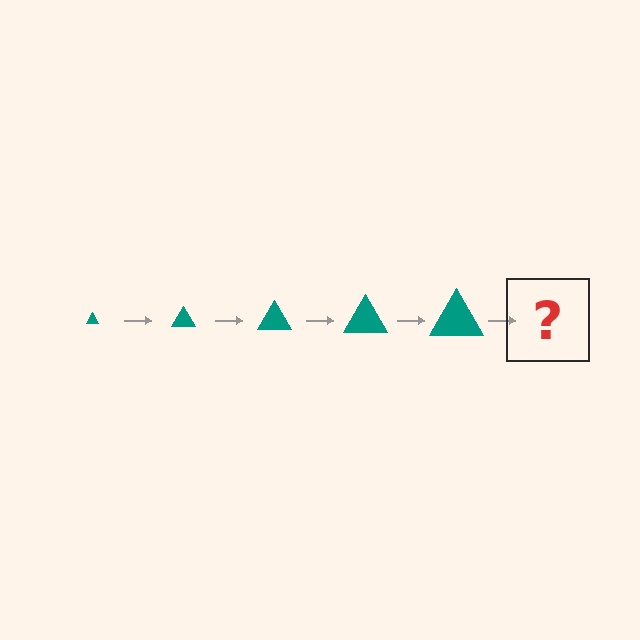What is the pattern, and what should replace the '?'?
The pattern is that the triangle gets progressively larger each step. The '?' should be a teal triangle, larger than the previous one.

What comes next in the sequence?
The next element should be a teal triangle, larger than the previous one.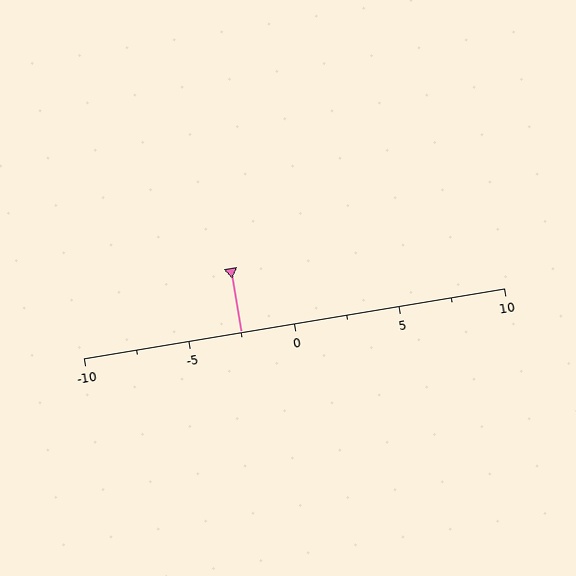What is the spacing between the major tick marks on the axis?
The major ticks are spaced 5 apart.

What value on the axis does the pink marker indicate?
The marker indicates approximately -2.5.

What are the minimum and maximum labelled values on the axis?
The axis runs from -10 to 10.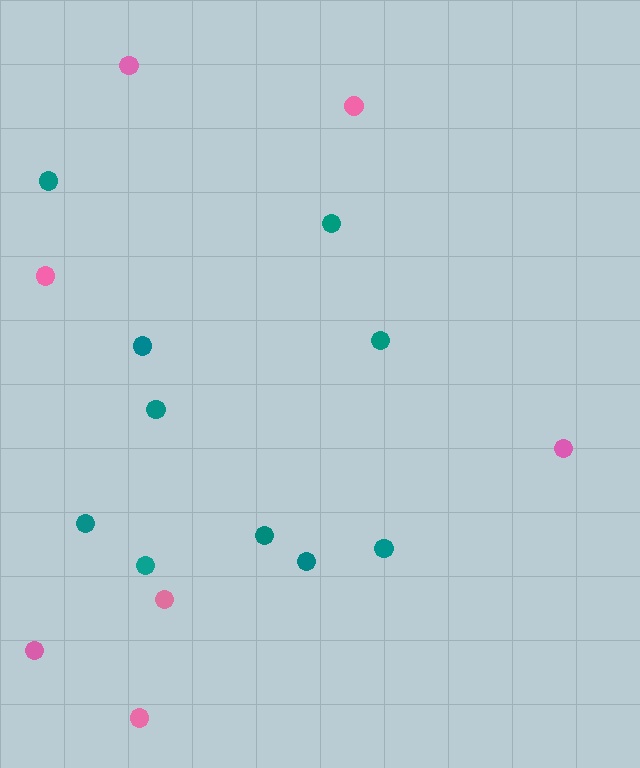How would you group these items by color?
There are 2 groups: one group of pink circles (7) and one group of teal circles (10).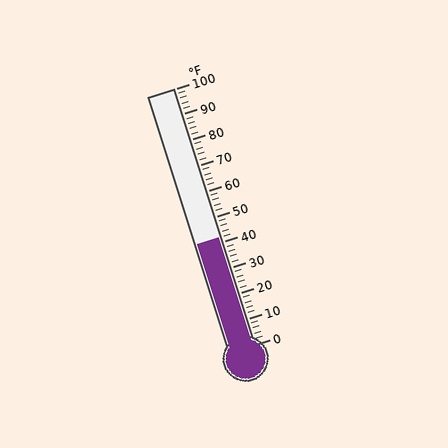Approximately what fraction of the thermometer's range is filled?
The thermometer is filled to approximately 40% of its range.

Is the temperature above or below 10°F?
The temperature is above 10°F.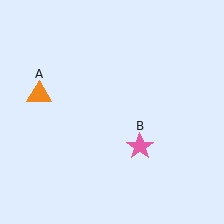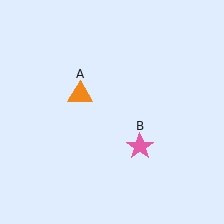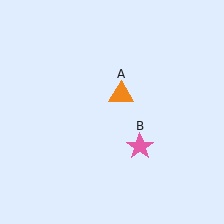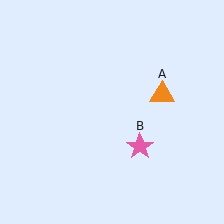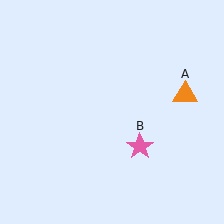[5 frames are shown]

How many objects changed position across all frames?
1 object changed position: orange triangle (object A).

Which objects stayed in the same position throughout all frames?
Pink star (object B) remained stationary.